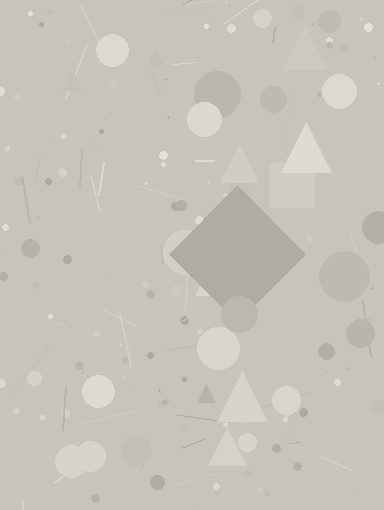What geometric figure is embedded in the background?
A diamond is embedded in the background.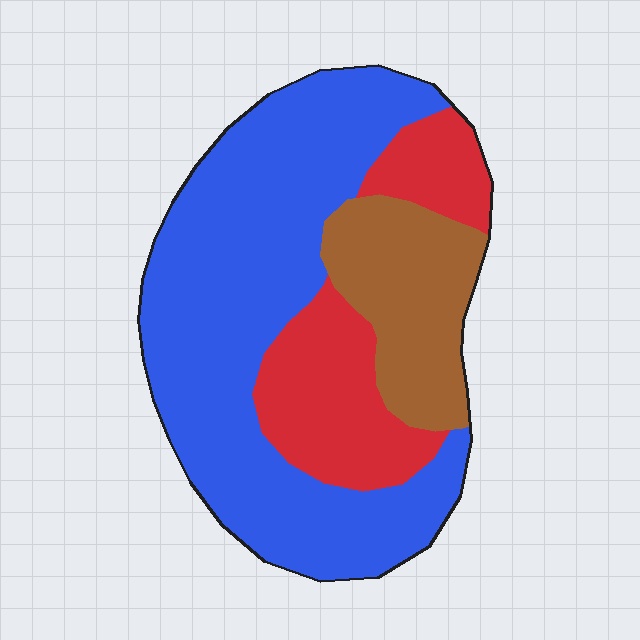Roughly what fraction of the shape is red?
Red covers roughly 25% of the shape.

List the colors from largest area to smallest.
From largest to smallest: blue, red, brown.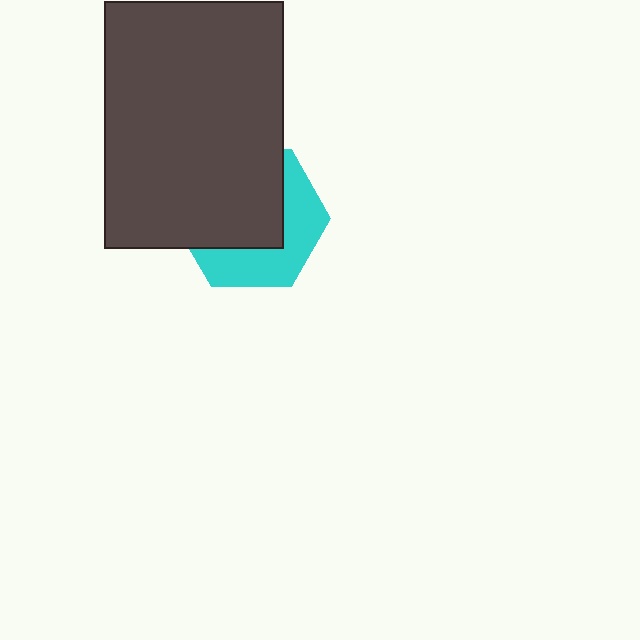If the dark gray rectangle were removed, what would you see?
You would see the complete cyan hexagon.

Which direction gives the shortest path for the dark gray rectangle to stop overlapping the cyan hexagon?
Moving toward the upper-left gives the shortest separation.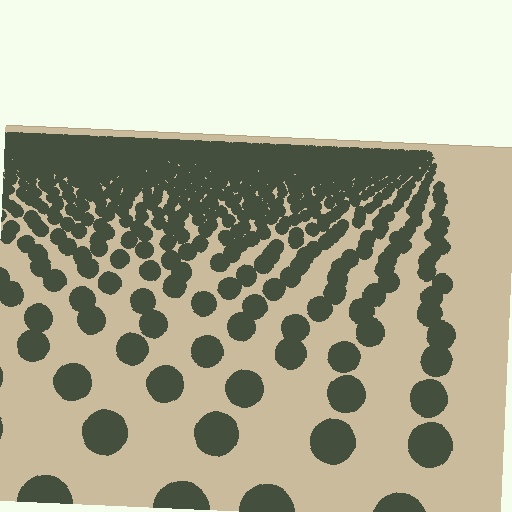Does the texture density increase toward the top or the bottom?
Density increases toward the top.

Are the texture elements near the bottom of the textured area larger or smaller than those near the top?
Larger. Near the bottom, elements are closer to the viewer and appear at a bigger on-screen size.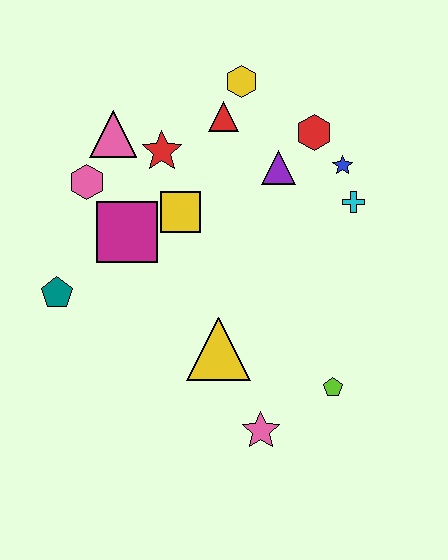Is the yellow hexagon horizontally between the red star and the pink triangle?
No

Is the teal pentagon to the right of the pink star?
No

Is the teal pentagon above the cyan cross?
No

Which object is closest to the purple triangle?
The red hexagon is closest to the purple triangle.